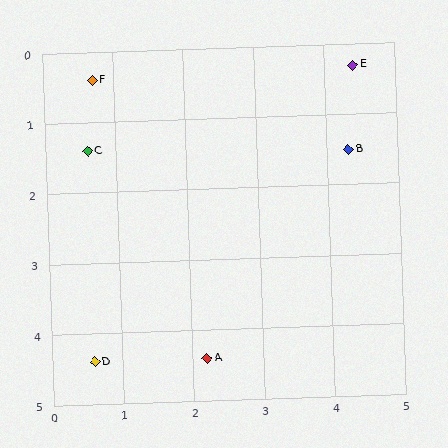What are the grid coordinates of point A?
Point A is at approximately (2.2, 4.4).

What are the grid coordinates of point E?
Point E is at approximately (4.4, 0.3).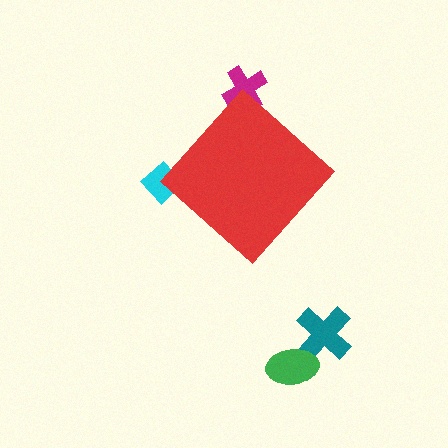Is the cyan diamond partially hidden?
Yes, the cyan diamond is partially hidden behind the red diamond.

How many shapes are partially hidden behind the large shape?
2 shapes are partially hidden.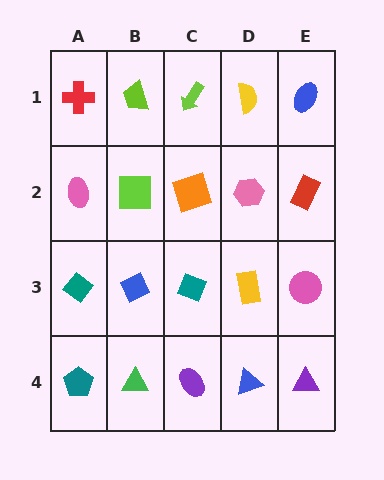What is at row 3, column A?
A teal diamond.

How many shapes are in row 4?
5 shapes.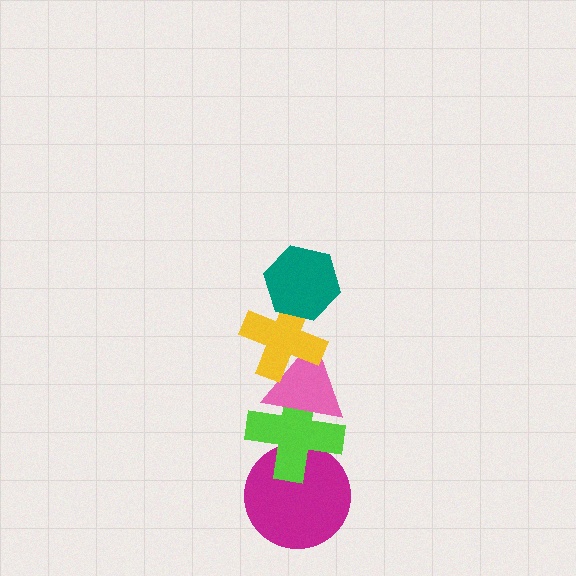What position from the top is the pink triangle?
The pink triangle is 3rd from the top.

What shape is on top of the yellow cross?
The teal hexagon is on top of the yellow cross.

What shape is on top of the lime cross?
The pink triangle is on top of the lime cross.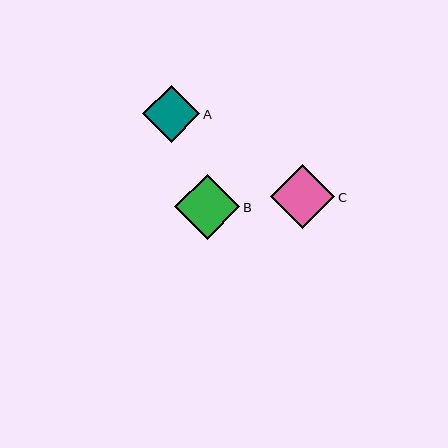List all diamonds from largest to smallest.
From largest to smallest: B, C, A.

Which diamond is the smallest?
Diamond A is the smallest with a size of approximately 57 pixels.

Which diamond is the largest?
Diamond B is the largest with a size of approximately 65 pixels.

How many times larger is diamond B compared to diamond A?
Diamond B is approximately 1.1 times the size of diamond A.